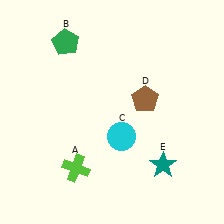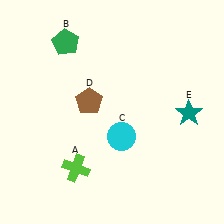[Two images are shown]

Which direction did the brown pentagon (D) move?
The brown pentagon (D) moved left.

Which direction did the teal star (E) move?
The teal star (E) moved up.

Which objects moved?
The objects that moved are: the brown pentagon (D), the teal star (E).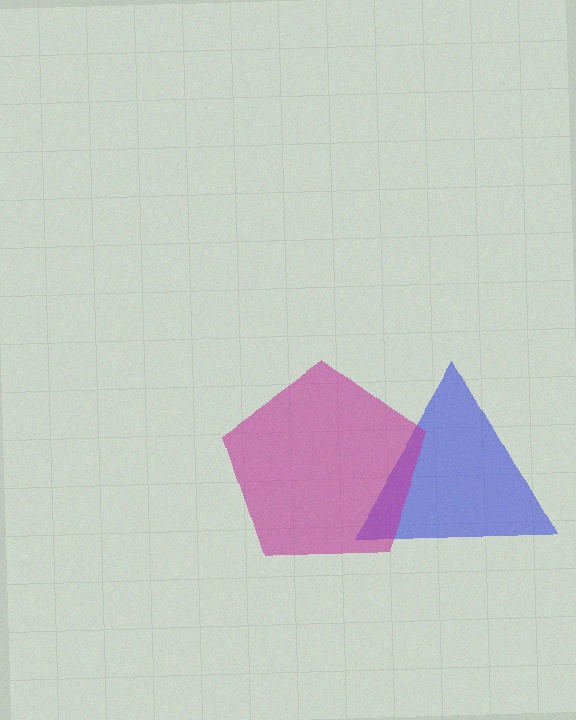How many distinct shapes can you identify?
There are 2 distinct shapes: a blue triangle, a magenta pentagon.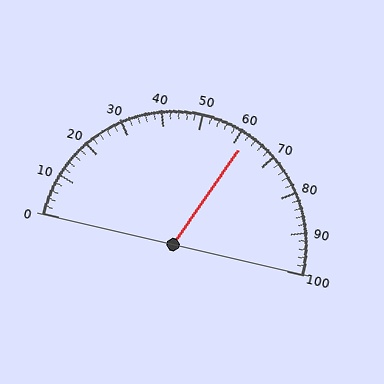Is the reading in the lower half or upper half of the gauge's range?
The reading is in the upper half of the range (0 to 100).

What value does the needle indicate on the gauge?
The needle indicates approximately 62.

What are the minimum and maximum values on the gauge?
The gauge ranges from 0 to 100.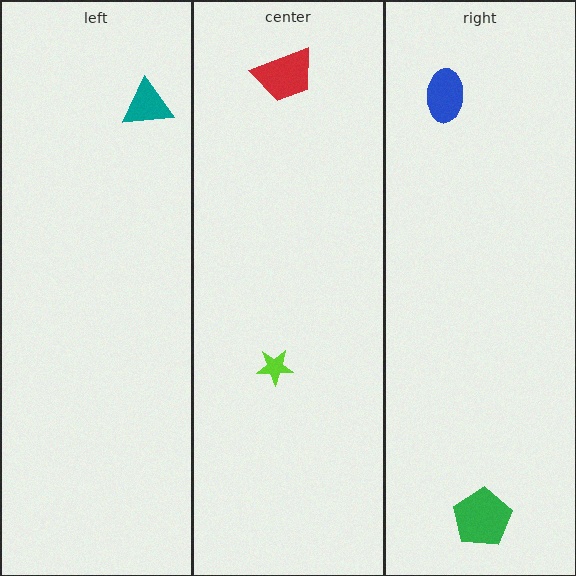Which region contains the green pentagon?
The right region.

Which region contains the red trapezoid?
The center region.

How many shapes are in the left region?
1.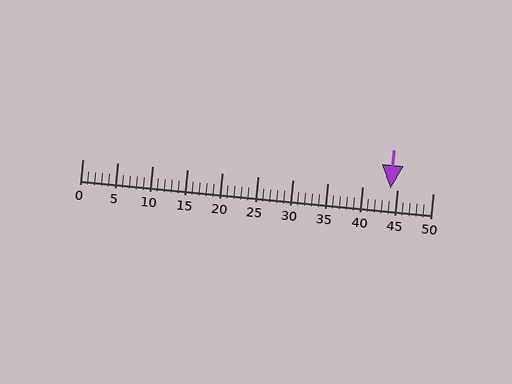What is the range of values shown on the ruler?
The ruler shows values from 0 to 50.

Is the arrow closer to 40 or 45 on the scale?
The arrow is closer to 45.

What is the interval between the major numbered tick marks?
The major tick marks are spaced 5 units apart.